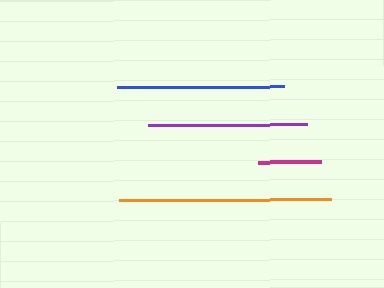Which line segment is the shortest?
The magenta line is the shortest at approximately 62 pixels.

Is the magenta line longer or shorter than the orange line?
The orange line is longer than the magenta line.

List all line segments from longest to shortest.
From longest to shortest: orange, blue, purple, magenta.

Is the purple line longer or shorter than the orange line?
The orange line is longer than the purple line.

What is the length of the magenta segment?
The magenta segment is approximately 62 pixels long.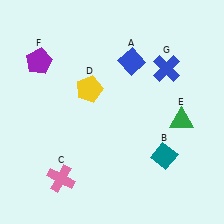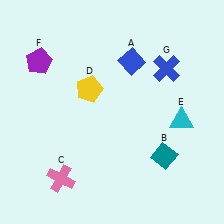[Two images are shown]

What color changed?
The triangle (E) changed from green in Image 1 to cyan in Image 2.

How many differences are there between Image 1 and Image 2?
There is 1 difference between the two images.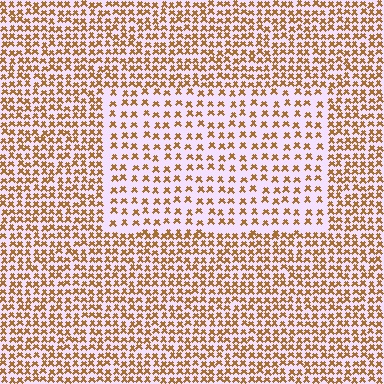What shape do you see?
I see a rectangle.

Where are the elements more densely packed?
The elements are more densely packed outside the rectangle boundary.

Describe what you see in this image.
The image contains small brown elements arranged at two different densities. A rectangle-shaped region is visible where the elements are less densely packed than the surrounding area.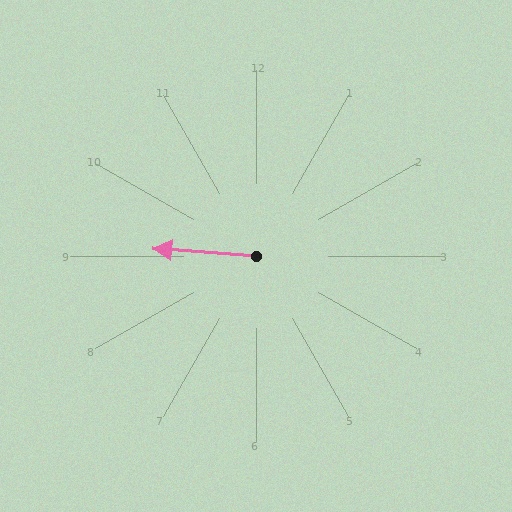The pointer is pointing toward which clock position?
Roughly 9 o'clock.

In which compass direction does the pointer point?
West.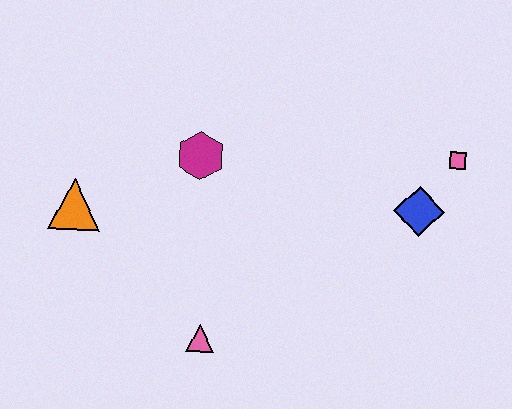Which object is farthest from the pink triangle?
The pink square is farthest from the pink triangle.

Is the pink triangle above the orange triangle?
No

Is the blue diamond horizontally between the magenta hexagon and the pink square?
Yes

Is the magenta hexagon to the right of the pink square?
No